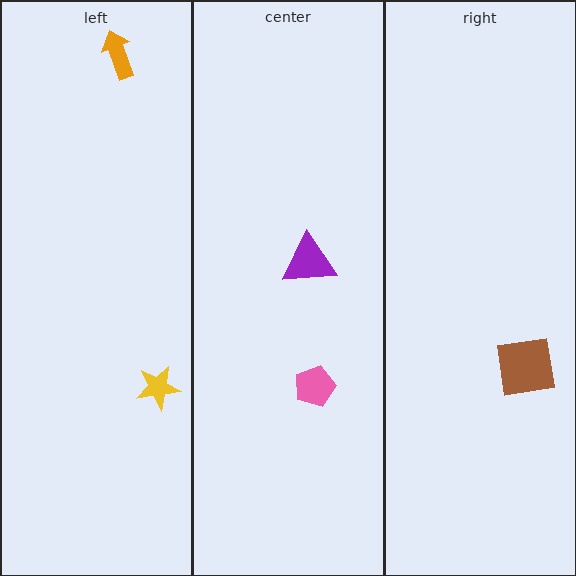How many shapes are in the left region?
2.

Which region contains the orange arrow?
The left region.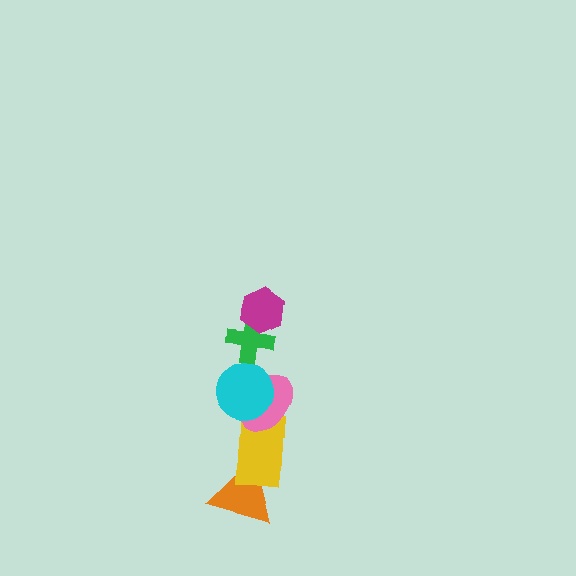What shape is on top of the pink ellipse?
The cyan circle is on top of the pink ellipse.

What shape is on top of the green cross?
The magenta hexagon is on top of the green cross.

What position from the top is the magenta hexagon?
The magenta hexagon is 1st from the top.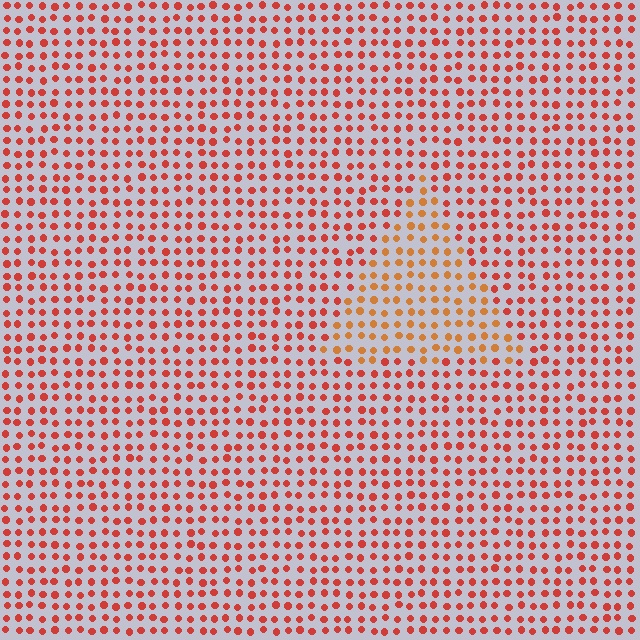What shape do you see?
I see a triangle.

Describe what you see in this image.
The image is filled with small red elements in a uniform arrangement. A triangle-shaped region is visible where the elements are tinted to a slightly different hue, forming a subtle color boundary.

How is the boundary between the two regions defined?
The boundary is defined purely by a slight shift in hue (about 26 degrees). Spacing, size, and orientation are identical on both sides.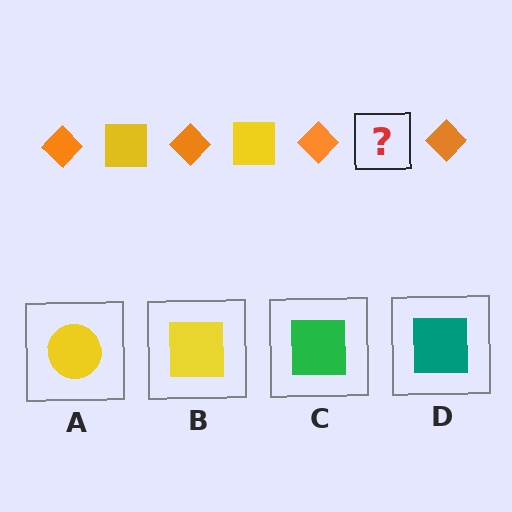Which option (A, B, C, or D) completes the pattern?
B.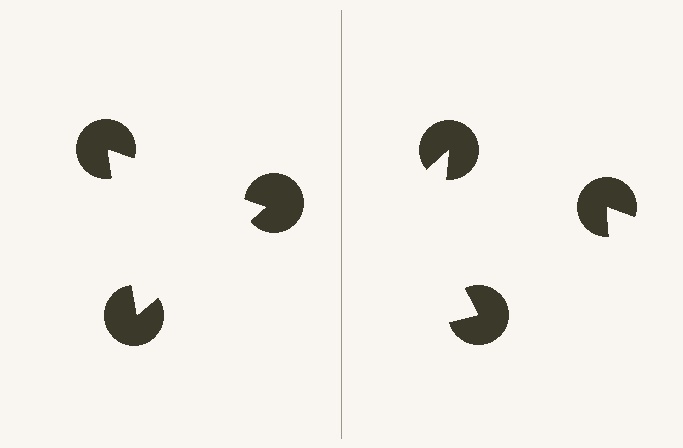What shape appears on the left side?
An illusory triangle.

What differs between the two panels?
The pac-man discs are positioned identically on both sides; only the wedge orientations differ. On the left they align to a triangle; on the right they are misaligned.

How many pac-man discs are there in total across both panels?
6 — 3 on each side.